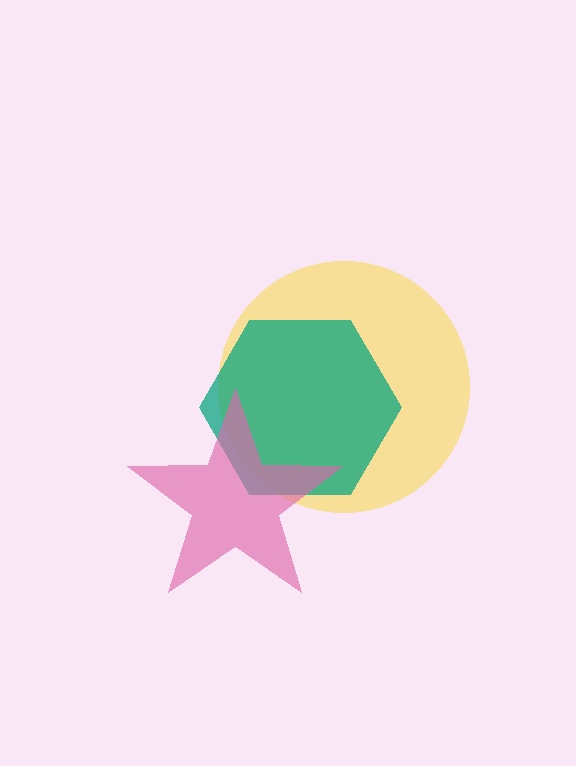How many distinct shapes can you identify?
There are 3 distinct shapes: a yellow circle, a teal hexagon, a pink star.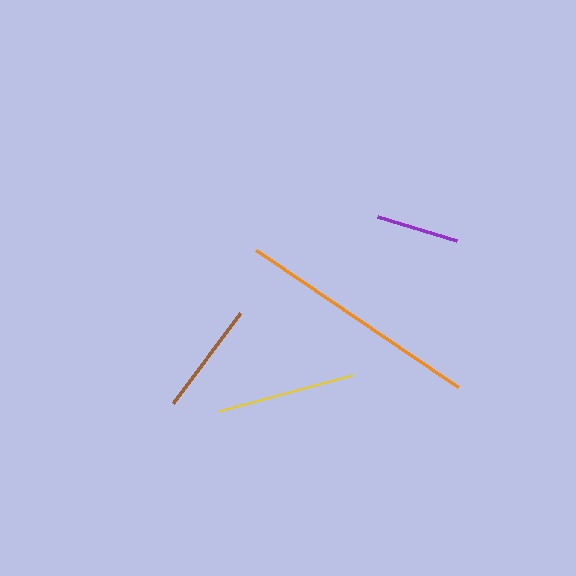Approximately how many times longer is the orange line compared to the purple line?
The orange line is approximately 3.0 times the length of the purple line.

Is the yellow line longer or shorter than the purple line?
The yellow line is longer than the purple line.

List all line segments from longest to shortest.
From longest to shortest: orange, yellow, brown, purple.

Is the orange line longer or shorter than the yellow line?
The orange line is longer than the yellow line.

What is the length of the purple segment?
The purple segment is approximately 82 pixels long.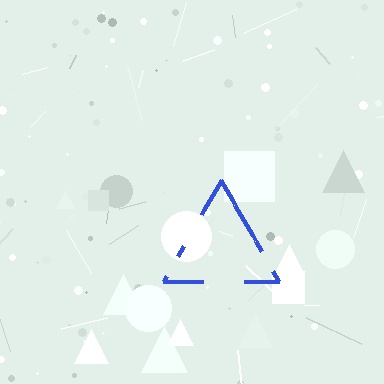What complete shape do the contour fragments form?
The contour fragments form a triangle.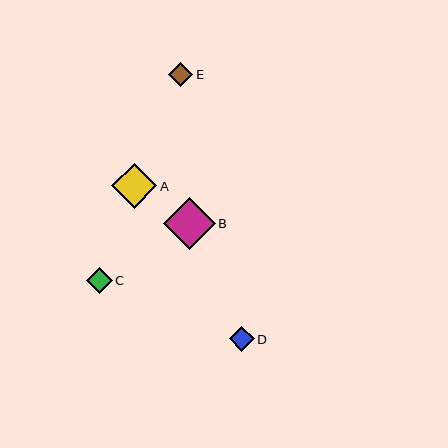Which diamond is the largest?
Diamond B is the largest with a size of approximately 52 pixels.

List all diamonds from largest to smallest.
From largest to smallest: B, A, C, D, E.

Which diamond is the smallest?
Diamond E is the smallest with a size of approximately 24 pixels.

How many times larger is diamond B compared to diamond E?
Diamond B is approximately 2.2 times the size of diamond E.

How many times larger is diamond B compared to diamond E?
Diamond B is approximately 2.2 times the size of diamond E.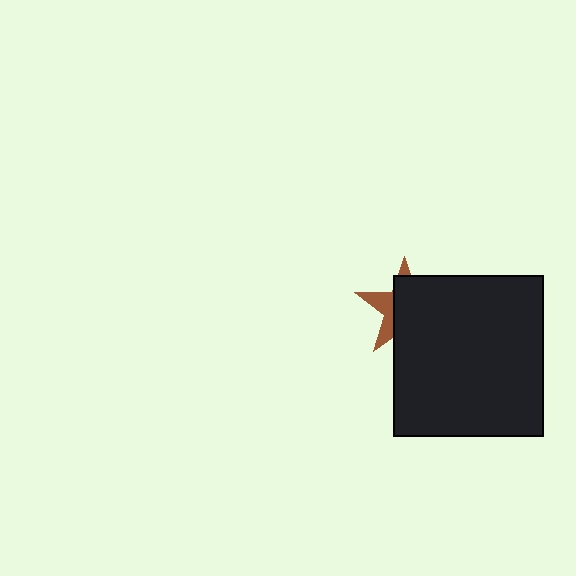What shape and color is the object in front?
The object in front is a black rectangle.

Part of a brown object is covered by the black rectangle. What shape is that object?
It is a star.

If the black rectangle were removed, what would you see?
You would see the complete brown star.